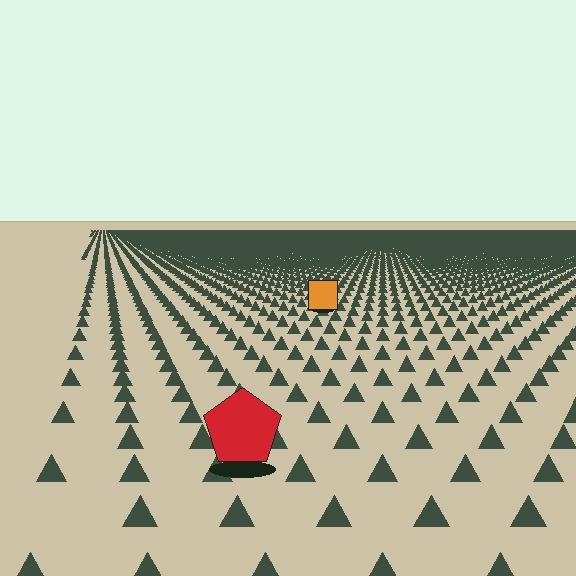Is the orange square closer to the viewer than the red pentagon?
No. The red pentagon is closer — you can tell from the texture gradient: the ground texture is coarser near it.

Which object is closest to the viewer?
The red pentagon is closest. The texture marks near it are larger and more spread out.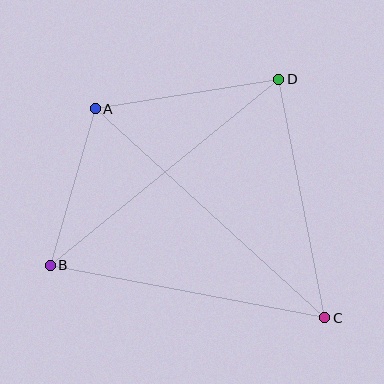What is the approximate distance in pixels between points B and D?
The distance between B and D is approximately 295 pixels.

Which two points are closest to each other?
Points A and B are closest to each other.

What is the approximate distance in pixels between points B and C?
The distance between B and C is approximately 280 pixels.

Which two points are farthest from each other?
Points A and C are farthest from each other.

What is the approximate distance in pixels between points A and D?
The distance between A and D is approximately 186 pixels.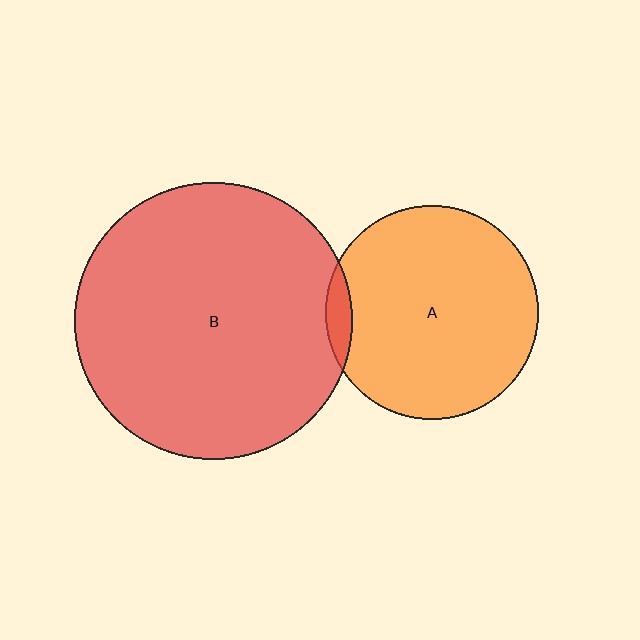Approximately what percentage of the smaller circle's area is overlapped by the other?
Approximately 5%.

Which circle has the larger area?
Circle B (red).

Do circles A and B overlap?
Yes.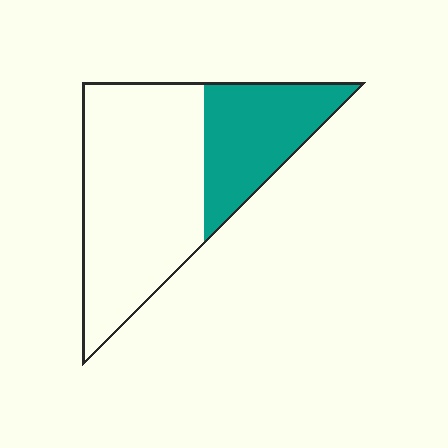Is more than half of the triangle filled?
No.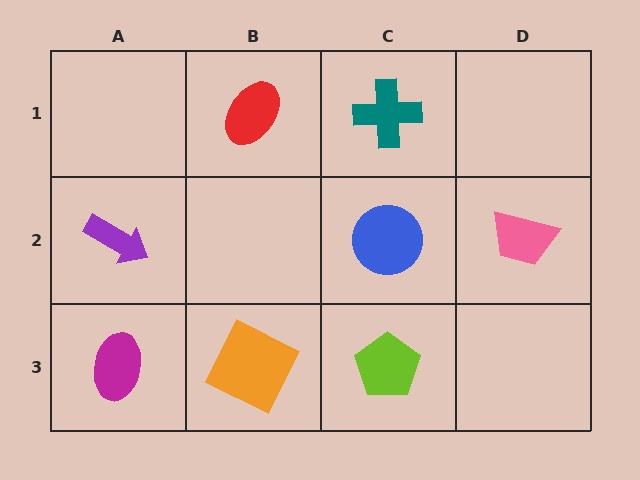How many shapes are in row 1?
2 shapes.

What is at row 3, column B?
An orange square.